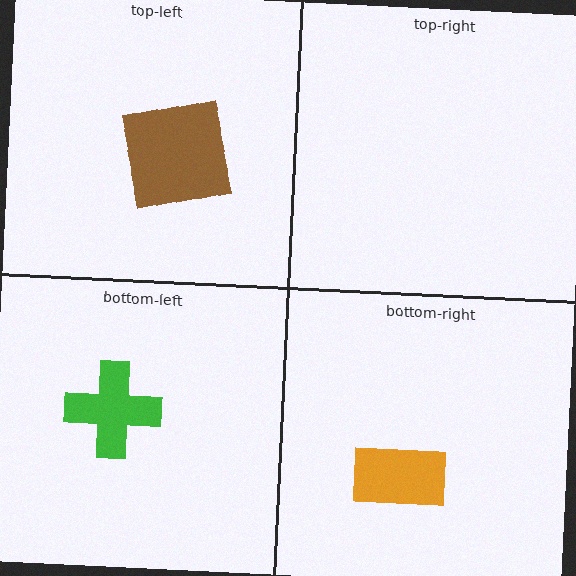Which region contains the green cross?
The bottom-left region.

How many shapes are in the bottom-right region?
1.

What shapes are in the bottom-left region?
The green cross.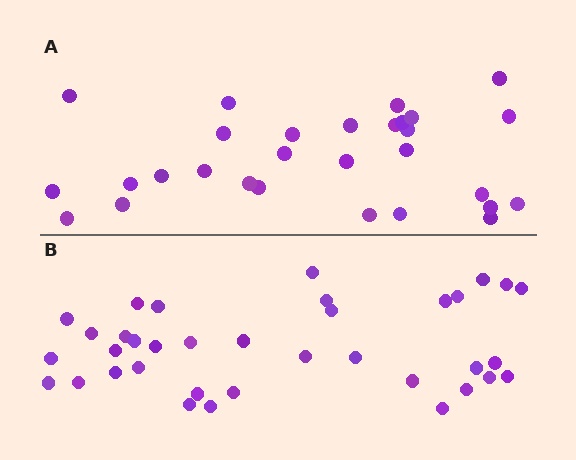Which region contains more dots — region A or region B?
Region B (the bottom region) has more dots.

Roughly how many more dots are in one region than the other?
Region B has roughly 8 or so more dots than region A.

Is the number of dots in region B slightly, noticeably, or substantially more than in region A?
Region B has only slightly more — the two regions are fairly close. The ratio is roughly 1.2 to 1.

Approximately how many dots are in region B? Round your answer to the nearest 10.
About 40 dots. (The exact count is 36, which rounds to 40.)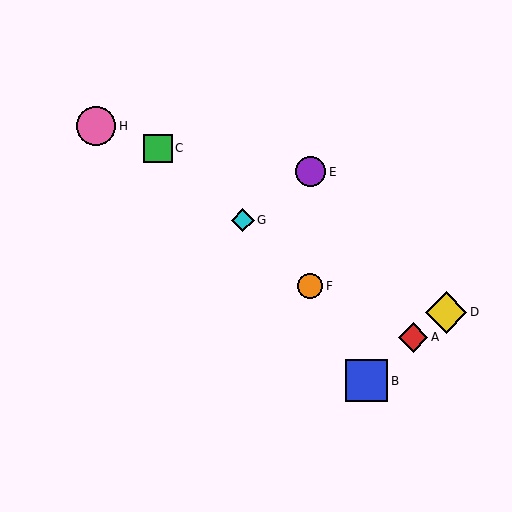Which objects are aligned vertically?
Objects E, F are aligned vertically.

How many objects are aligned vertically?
2 objects (E, F) are aligned vertically.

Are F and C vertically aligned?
No, F is at x≈310 and C is at x≈158.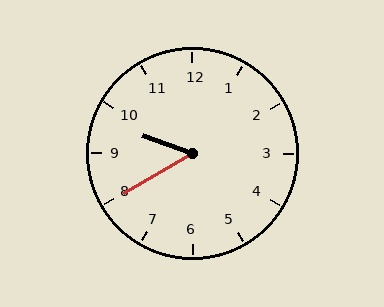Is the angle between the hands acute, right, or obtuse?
It is acute.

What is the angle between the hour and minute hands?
Approximately 50 degrees.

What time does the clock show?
9:40.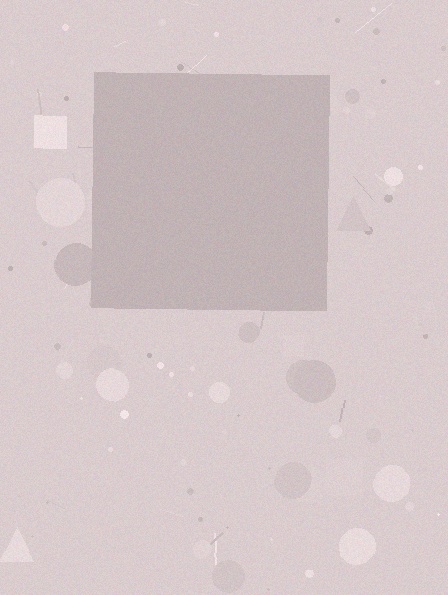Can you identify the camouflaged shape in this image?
The camouflaged shape is a square.